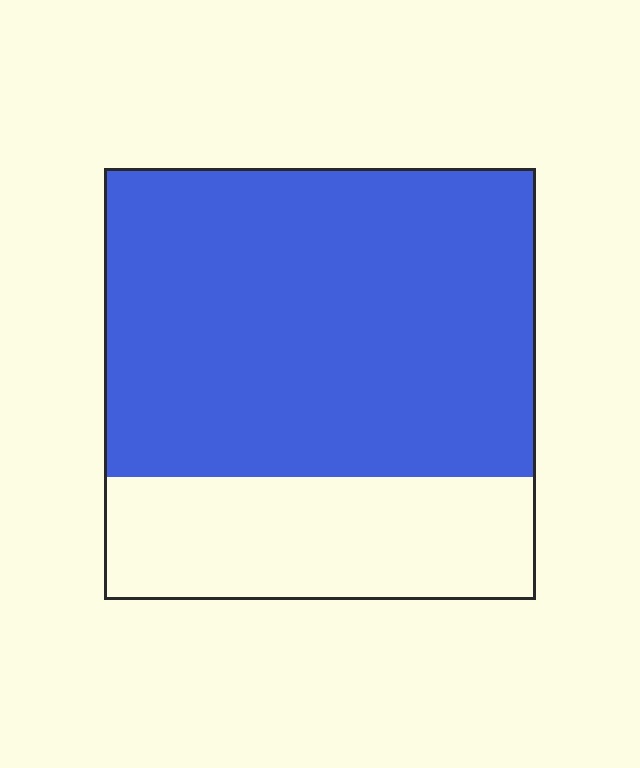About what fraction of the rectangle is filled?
About three quarters (3/4).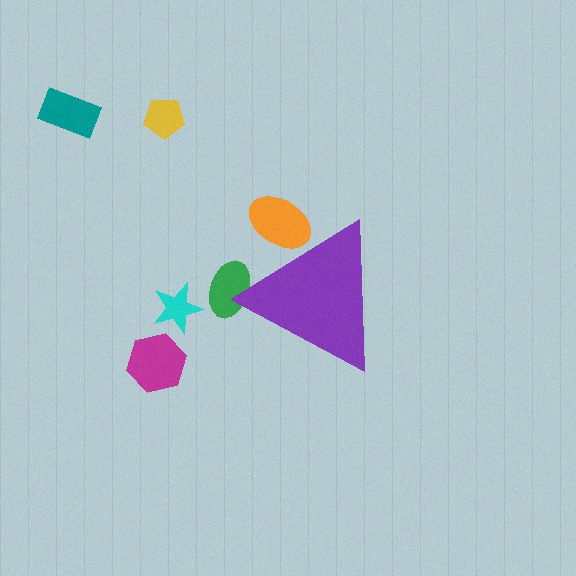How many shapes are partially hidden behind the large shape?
2 shapes are partially hidden.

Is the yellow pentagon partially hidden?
No, the yellow pentagon is fully visible.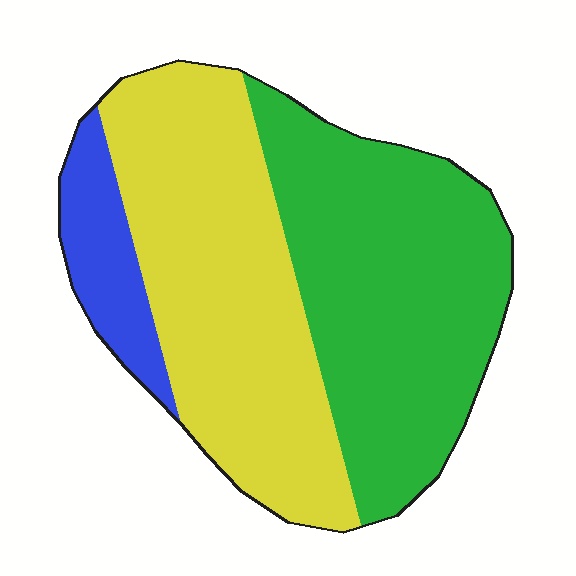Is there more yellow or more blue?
Yellow.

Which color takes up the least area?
Blue, at roughly 10%.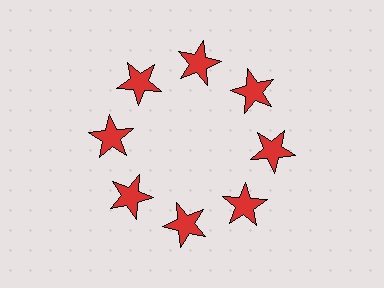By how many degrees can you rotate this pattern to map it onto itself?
The pattern maps onto itself every 45 degrees of rotation.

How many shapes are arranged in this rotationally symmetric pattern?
There are 8 shapes, arranged in 8 groups of 1.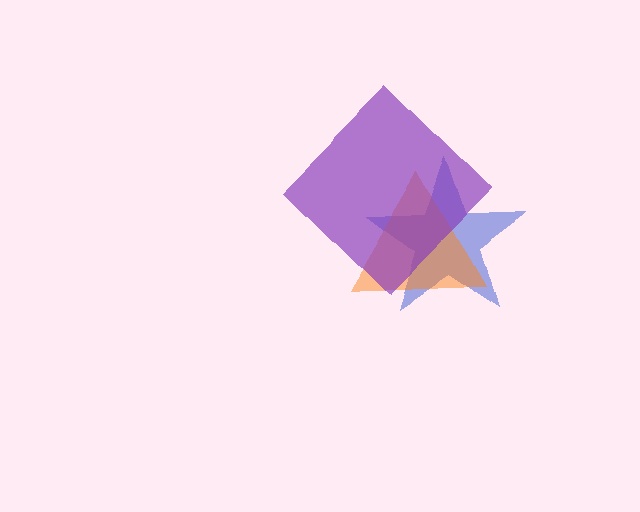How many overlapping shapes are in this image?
There are 3 overlapping shapes in the image.